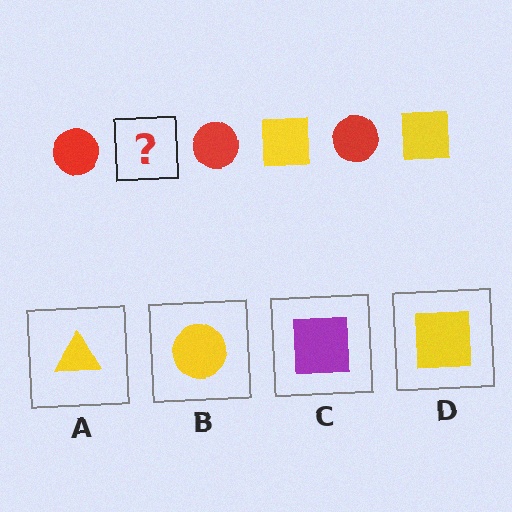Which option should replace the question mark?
Option D.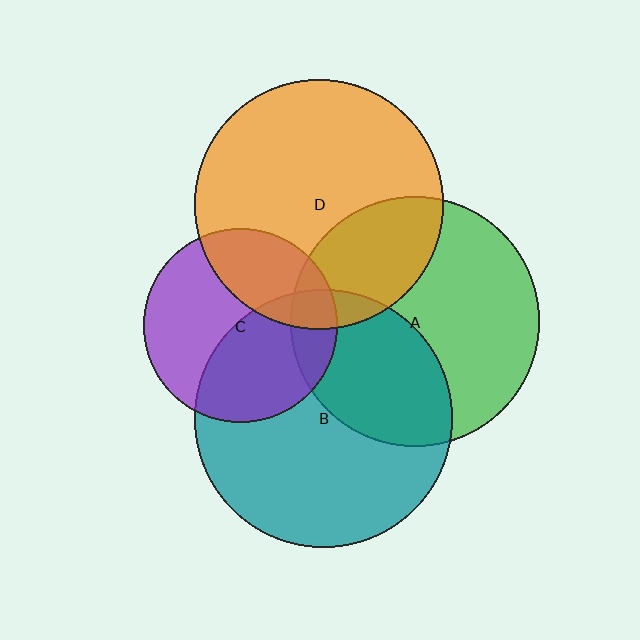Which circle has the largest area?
Circle B (teal).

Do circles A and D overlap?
Yes.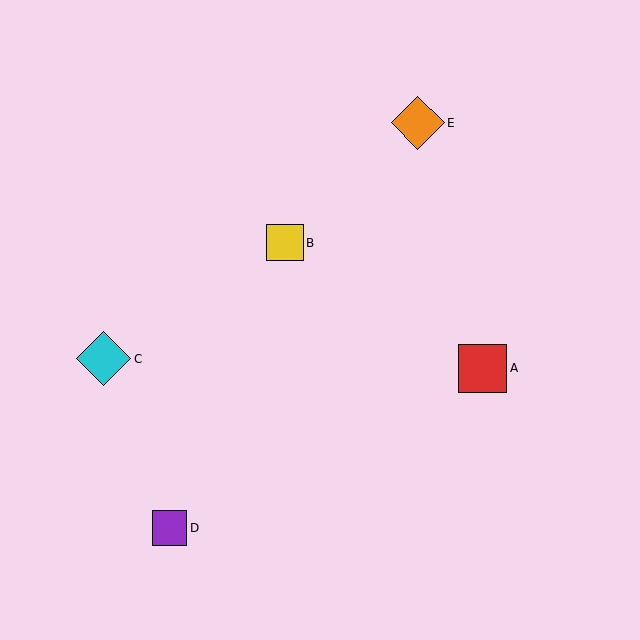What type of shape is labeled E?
Shape E is an orange diamond.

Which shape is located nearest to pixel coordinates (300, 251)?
The yellow square (labeled B) at (285, 243) is nearest to that location.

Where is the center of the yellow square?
The center of the yellow square is at (285, 243).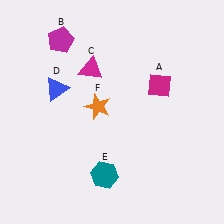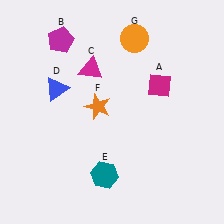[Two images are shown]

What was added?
An orange circle (G) was added in Image 2.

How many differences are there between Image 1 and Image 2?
There is 1 difference between the two images.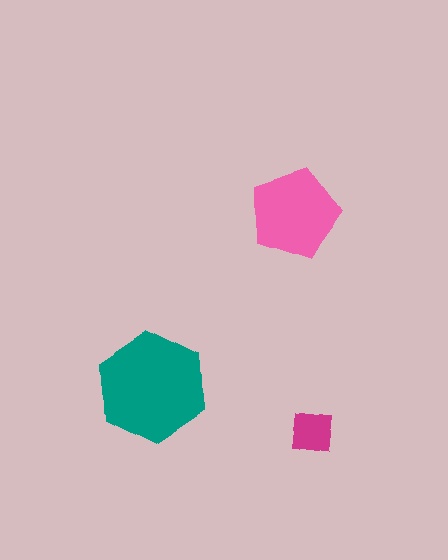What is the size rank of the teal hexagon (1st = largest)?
1st.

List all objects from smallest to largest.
The magenta square, the pink pentagon, the teal hexagon.